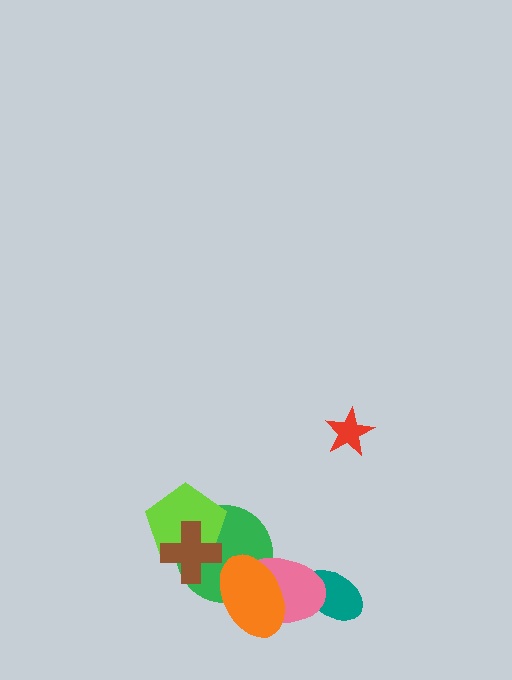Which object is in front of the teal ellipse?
The pink ellipse is in front of the teal ellipse.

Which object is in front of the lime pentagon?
The brown cross is in front of the lime pentagon.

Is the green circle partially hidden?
Yes, it is partially covered by another shape.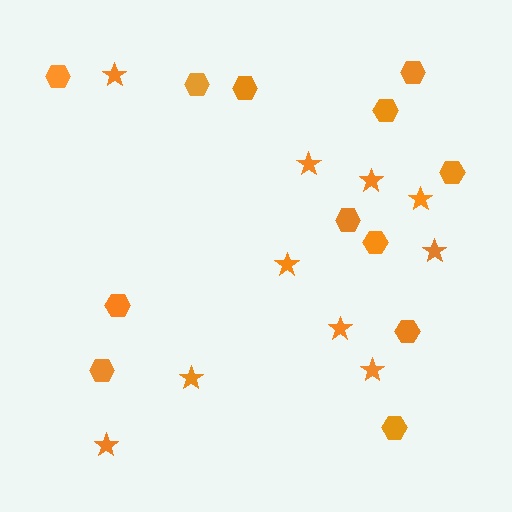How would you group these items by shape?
There are 2 groups: one group of hexagons (12) and one group of stars (10).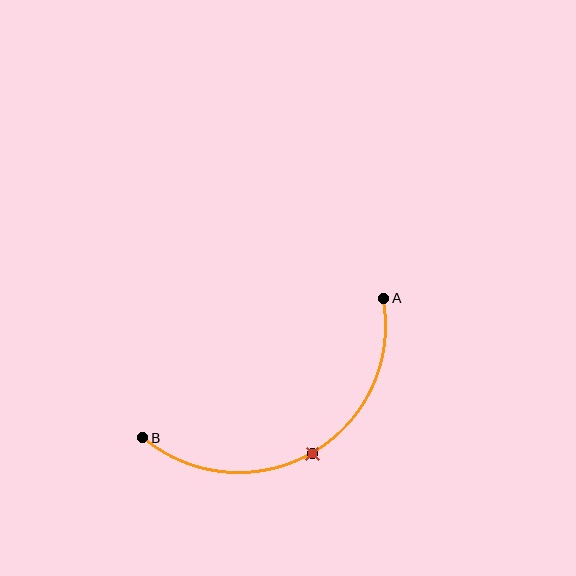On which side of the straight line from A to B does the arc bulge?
The arc bulges below the straight line connecting A and B.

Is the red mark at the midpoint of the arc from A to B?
Yes. The red mark lies on the arc at equal arc-length from both A and B — it is the arc midpoint.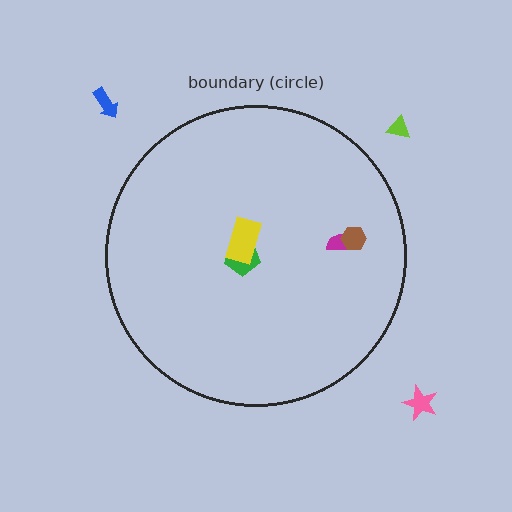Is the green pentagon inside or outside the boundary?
Inside.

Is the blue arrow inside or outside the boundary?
Outside.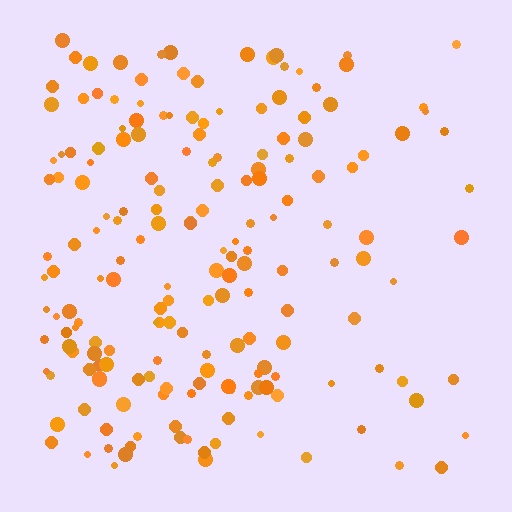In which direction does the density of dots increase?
From right to left, with the left side densest.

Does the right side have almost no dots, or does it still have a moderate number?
Still a moderate number, just noticeably fewer than the left.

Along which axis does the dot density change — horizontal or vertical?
Horizontal.